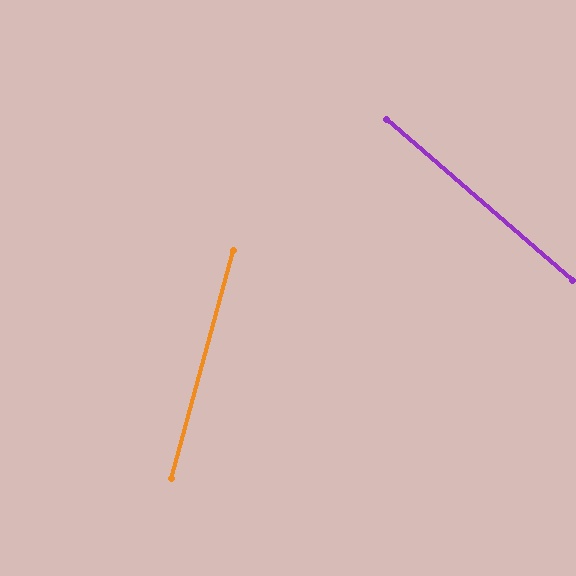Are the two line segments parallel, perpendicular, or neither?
Neither parallel nor perpendicular — they differ by about 64°.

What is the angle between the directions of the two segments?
Approximately 64 degrees.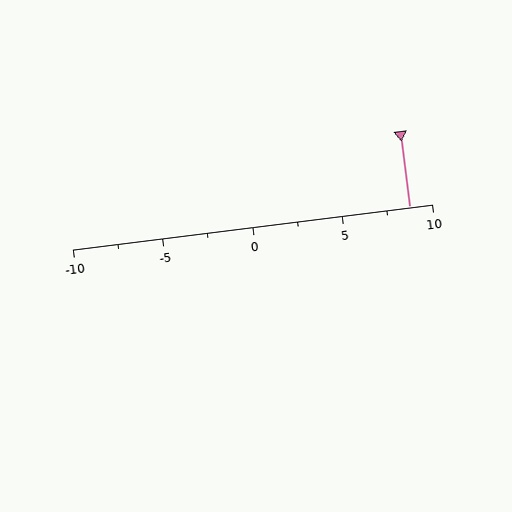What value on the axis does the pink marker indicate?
The marker indicates approximately 8.8.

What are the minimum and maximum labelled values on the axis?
The axis runs from -10 to 10.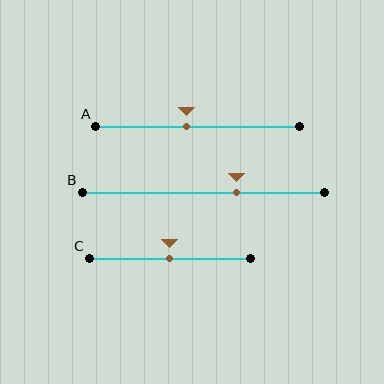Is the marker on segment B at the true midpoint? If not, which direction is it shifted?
No, the marker on segment B is shifted to the right by about 14% of the segment length.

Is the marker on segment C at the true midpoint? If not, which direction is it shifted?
Yes, the marker on segment C is at the true midpoint.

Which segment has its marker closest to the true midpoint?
Segment C has its marker closest to the true midpoint.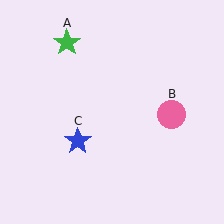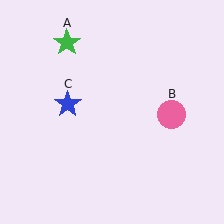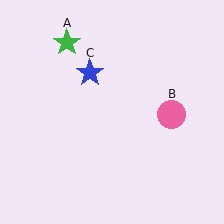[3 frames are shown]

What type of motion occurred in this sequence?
The blue star (object C) rotated clockwise around the center of the scene.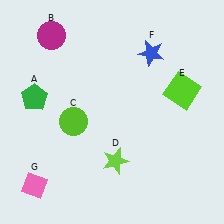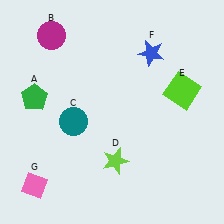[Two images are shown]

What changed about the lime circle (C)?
In Image 1, C is lime. In Image 2, it changed to teal.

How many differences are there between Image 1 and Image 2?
There is 1 difference between the two images.